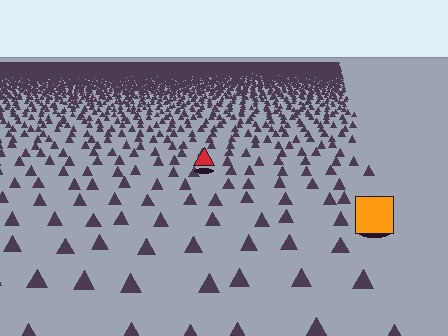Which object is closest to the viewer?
The orange square is closest. The texture marks near it are larger and more spread out.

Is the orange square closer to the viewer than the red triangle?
Yes. The orange square is closer — you can tell from the texture gradient: the ground texture is coarser near it.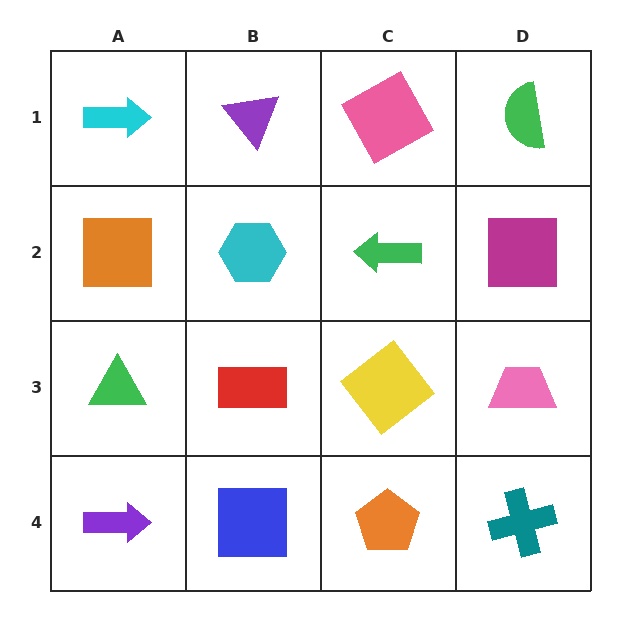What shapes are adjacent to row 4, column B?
A red rectangle (row 3, column B), a purple arrow (row 4, column A), an orange pentagon (row 4, column C).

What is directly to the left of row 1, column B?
A cyan arrow.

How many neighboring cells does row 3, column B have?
4.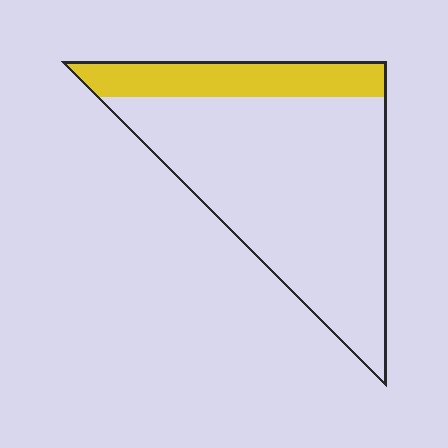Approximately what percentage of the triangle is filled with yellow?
Approximately 20%.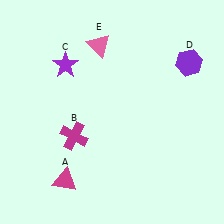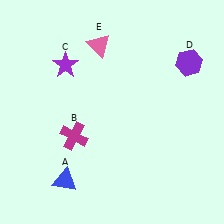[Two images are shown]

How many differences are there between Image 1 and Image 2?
There is 1 difference between the two images.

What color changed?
The triangle (A) changed from magenta in Image 1 to blue in Image 2.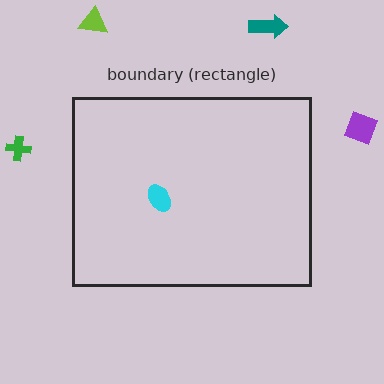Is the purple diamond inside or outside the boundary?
Outside.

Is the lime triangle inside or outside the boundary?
Outside.